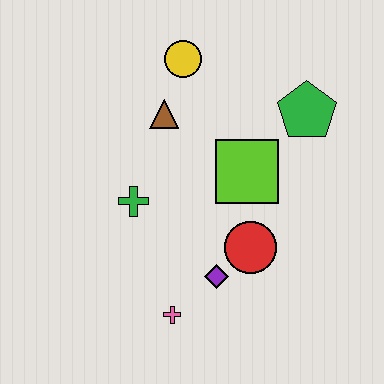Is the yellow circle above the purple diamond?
Yes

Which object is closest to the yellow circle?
The brown triangle is closest to the yellow circle.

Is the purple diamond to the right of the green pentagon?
No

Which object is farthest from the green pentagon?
The pink cross is farthest from the green pentagon.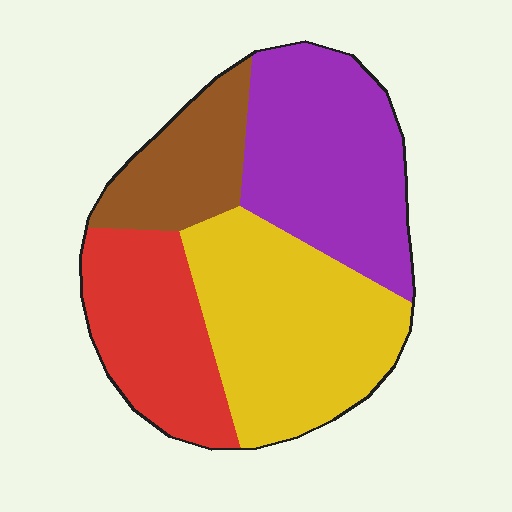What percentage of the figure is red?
Red covers 22% of the figure.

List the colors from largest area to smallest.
From largest to smallest: yellow, purple, red, brown.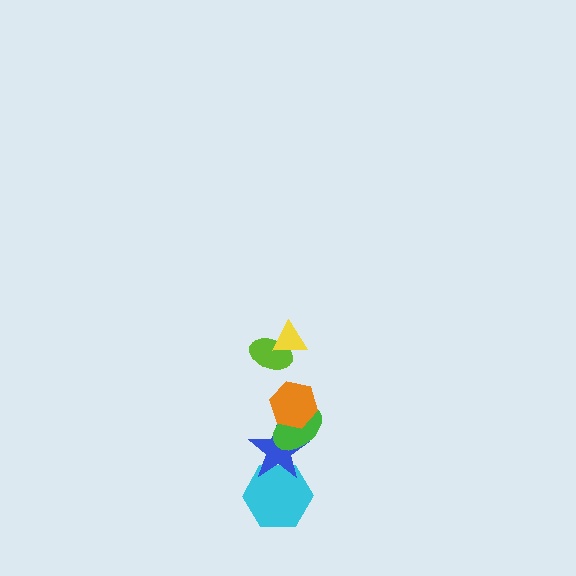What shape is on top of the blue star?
The green ellipse is on top of the blue star.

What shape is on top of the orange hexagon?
The lime ellipse is on top of the orange hexagon.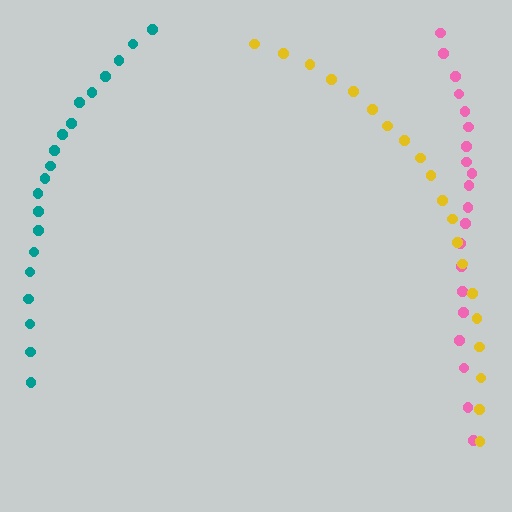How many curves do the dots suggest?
There are 3 distinct paths.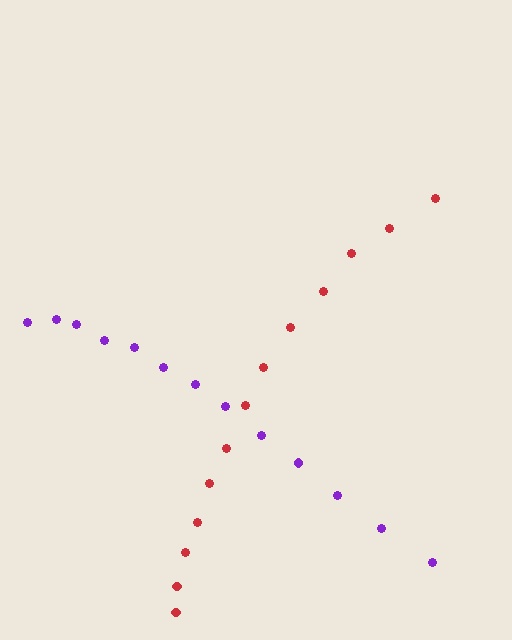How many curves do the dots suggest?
There are 2 distinct paths.